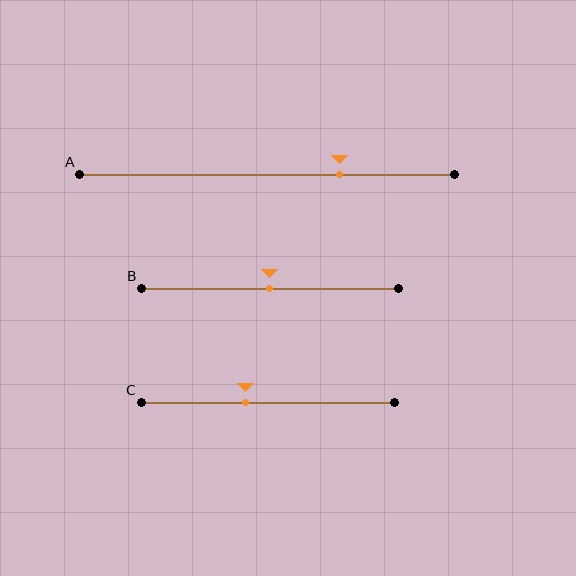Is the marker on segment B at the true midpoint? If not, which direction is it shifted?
Yes, the marker on segment B is at the true midpoint.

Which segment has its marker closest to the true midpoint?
Segment B has its marker closest to the true midpoint.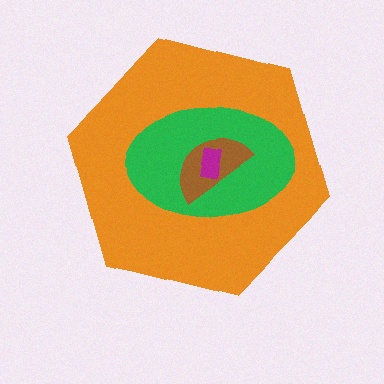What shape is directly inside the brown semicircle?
The magenta rectangle.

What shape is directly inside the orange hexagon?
The green ellipse.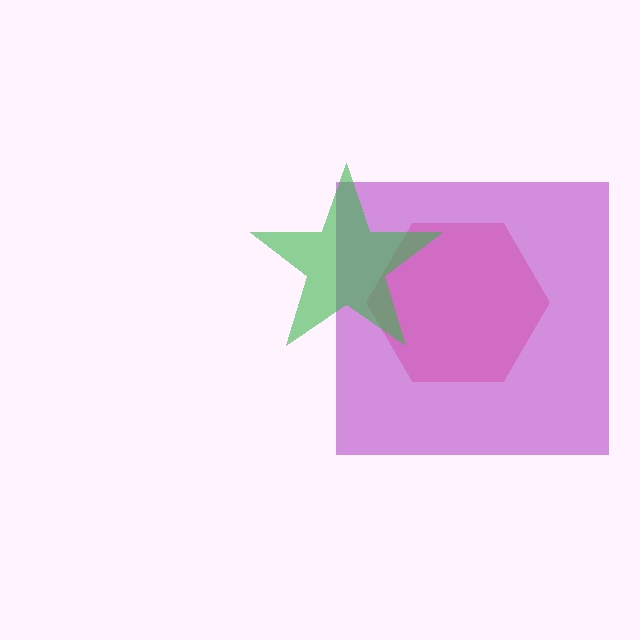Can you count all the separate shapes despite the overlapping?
Yes, there are 3 separate shapes.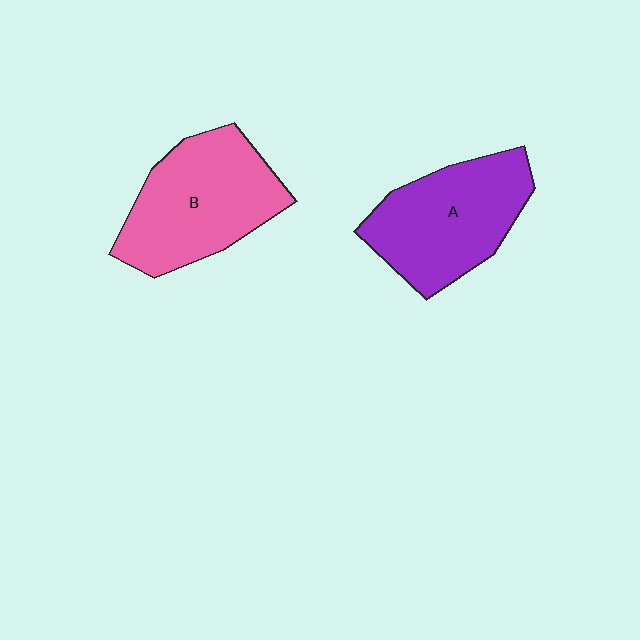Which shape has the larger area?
Shape B (pink).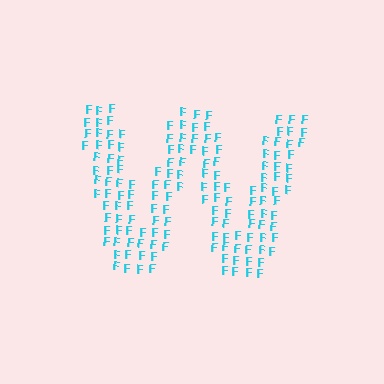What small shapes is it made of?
It is made of small letter F's.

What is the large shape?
The large shape is the letter W.